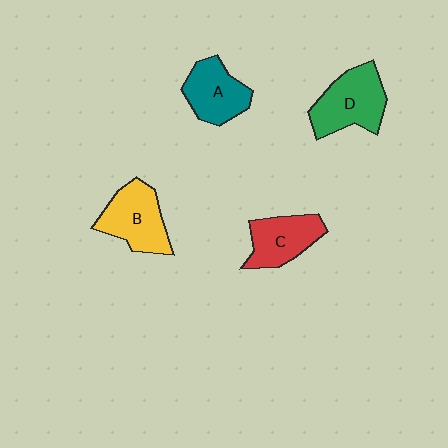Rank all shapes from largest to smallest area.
From largest to smallest: D (green), B (yellow), A (teal), C (red).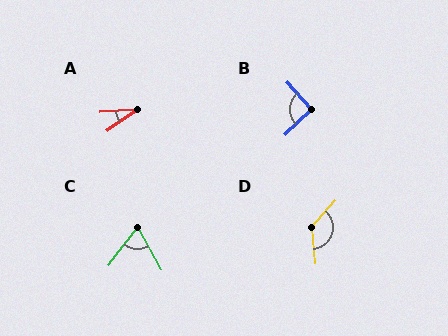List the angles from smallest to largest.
A (31°), C (66°), B (93°), D (133°).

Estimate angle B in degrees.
Approximately 93 degrees.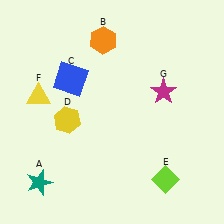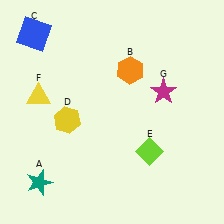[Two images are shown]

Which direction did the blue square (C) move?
The blue square (C) moved up.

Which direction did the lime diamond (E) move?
The lime diamond (E) moved up.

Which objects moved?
The objects that moved are: the orange hexagon (B), the blue square (C), the lime diamond (E).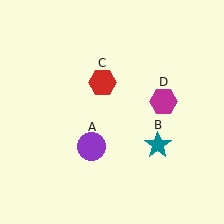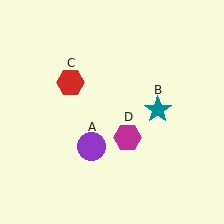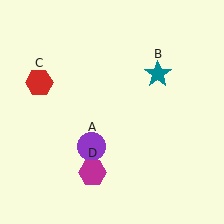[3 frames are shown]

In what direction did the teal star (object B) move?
The teal star (object B) moved up.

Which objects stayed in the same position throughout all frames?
Purple circle (object A) remained stationary.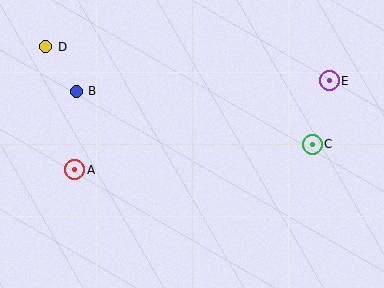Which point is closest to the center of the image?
Point A at (75, 170) is closest to the center.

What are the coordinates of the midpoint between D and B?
The midpoint between D and B is at (61, 69).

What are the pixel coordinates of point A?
Point A is at (75, 170).